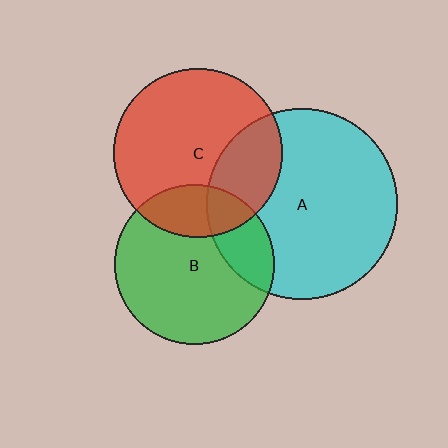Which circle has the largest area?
Circle A (cyan).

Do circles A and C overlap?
Yes.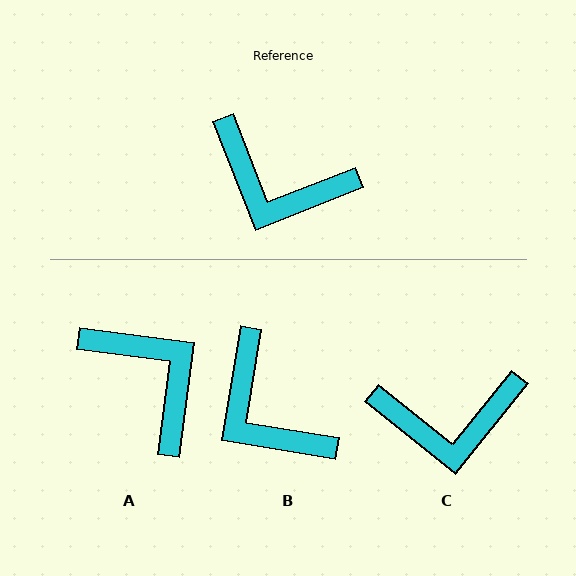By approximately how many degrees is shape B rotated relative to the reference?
Approximately 31 degrees clockwise.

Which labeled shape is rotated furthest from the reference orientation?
A, about 151 degrees away.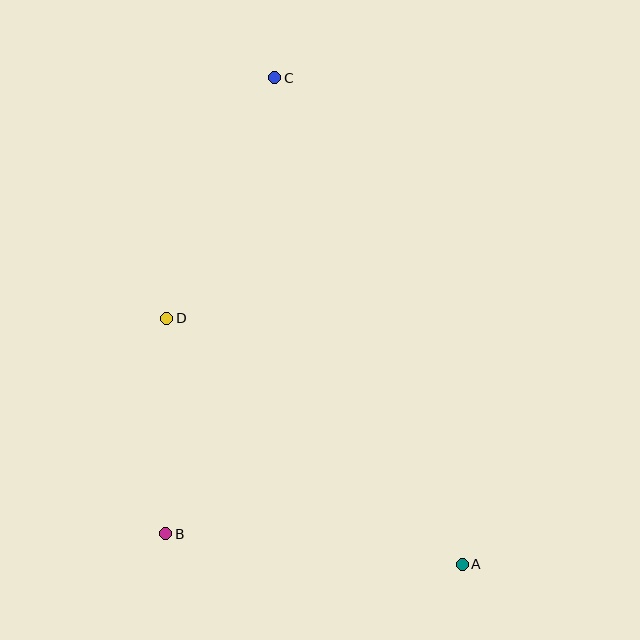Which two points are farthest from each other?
Points A and C are farthest from each other.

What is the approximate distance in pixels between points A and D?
The distance between A and D is approximately 385 pixels.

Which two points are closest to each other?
Points B and D are closest to each other.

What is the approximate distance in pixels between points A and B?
The distance between A and B is approximately 298 pixels.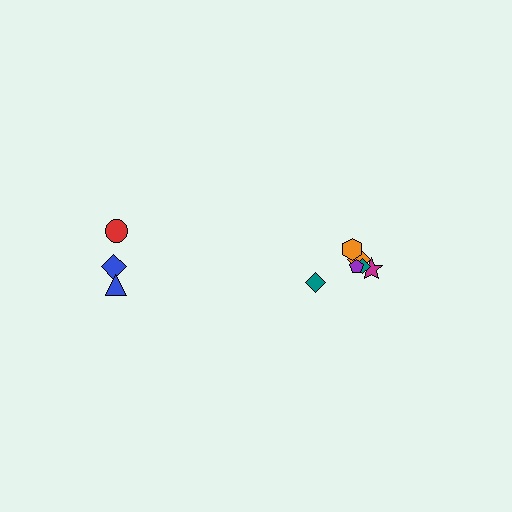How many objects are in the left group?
There are 3 objects.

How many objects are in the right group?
There are 6 objects.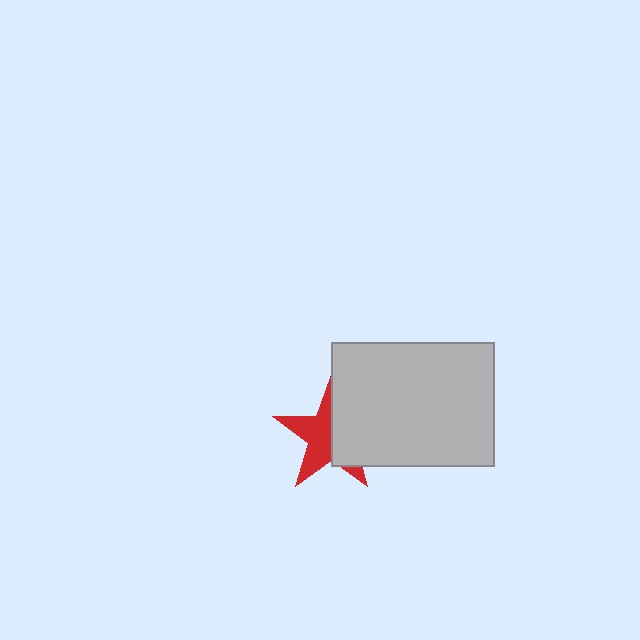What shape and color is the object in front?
The object in front is a light gray rectangle.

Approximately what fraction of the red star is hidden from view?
Roughly 46% of the red star is hidden behind the light gray rectangle.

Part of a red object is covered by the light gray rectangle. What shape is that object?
It is a star.